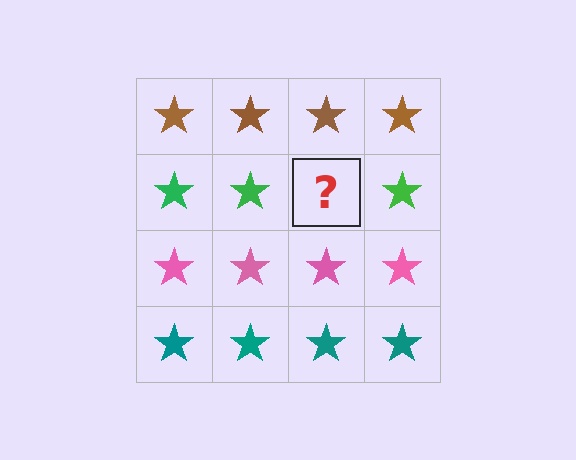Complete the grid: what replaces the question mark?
The question mark should be replaced with a green star.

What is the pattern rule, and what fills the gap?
The rule is that each row has a consistent color. The gap should be filled with a green star.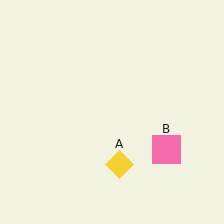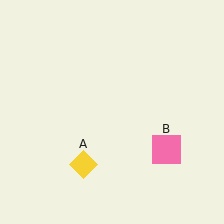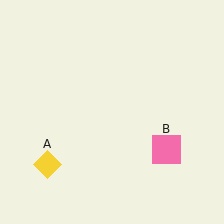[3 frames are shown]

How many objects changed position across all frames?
1 object changed position: yellow diamond (object A).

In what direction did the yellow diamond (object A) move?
The yellow diamond (object A) moved left.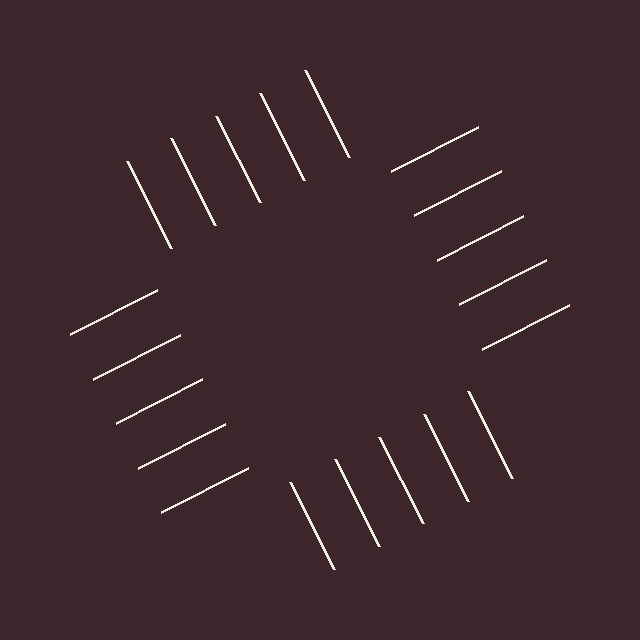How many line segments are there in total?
20 — 5 along each of the 4 edges.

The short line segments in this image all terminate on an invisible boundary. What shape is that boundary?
An illusory square — the line segments terminate on its edges but no continuous stroke is drawn.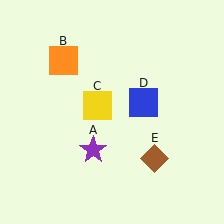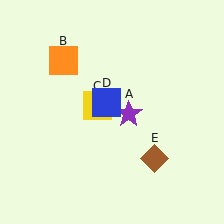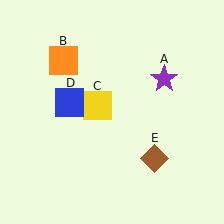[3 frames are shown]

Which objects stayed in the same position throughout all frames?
Orange square (object B) and yellow square (object C) and brown diamond (object E) remained stationary.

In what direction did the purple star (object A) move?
The purple star (object A) moved up and to the right.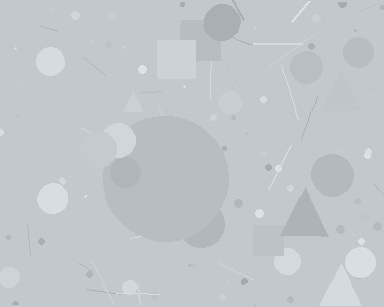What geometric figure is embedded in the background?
A circle is embedded in the background.